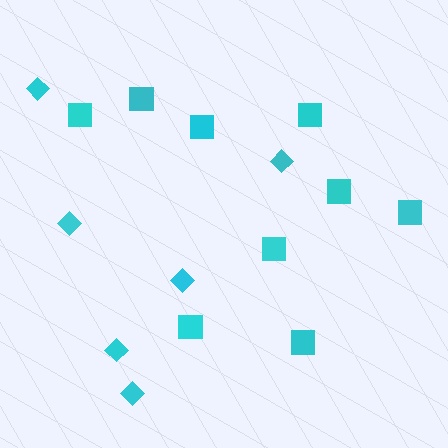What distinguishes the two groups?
There are 2 groups: one group of squares (9) and one group of diamonds (6).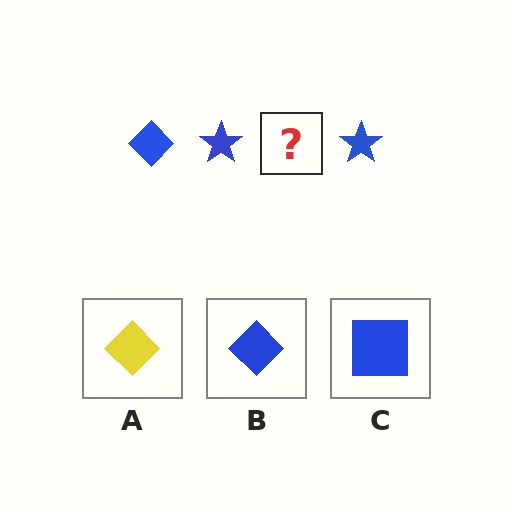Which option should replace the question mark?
Option B.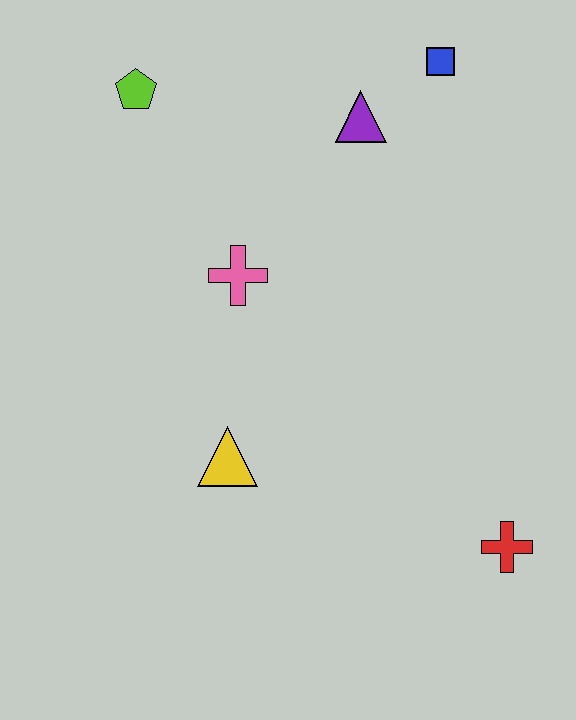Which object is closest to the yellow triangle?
The pink cross is closest to the yellow triangle.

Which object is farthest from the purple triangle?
The red cross is farthest from the purple triangle.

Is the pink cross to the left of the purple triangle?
Yes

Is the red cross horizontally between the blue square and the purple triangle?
No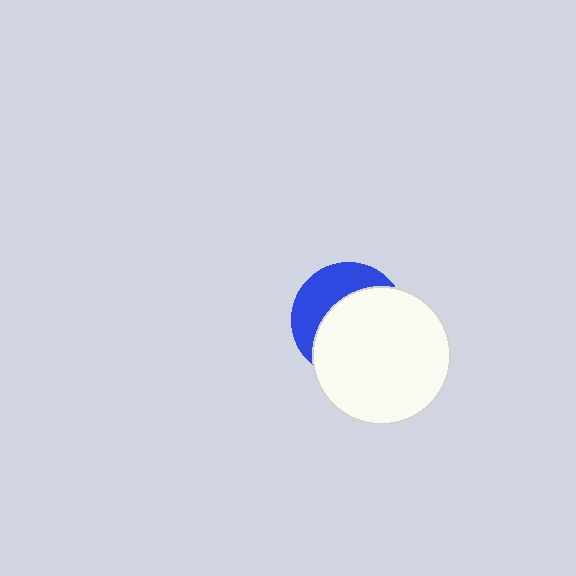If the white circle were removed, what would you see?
You would see the complete blue circle.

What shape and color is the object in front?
The object in front is a white circle.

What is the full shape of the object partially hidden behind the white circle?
The partially hidden object is a blue circle.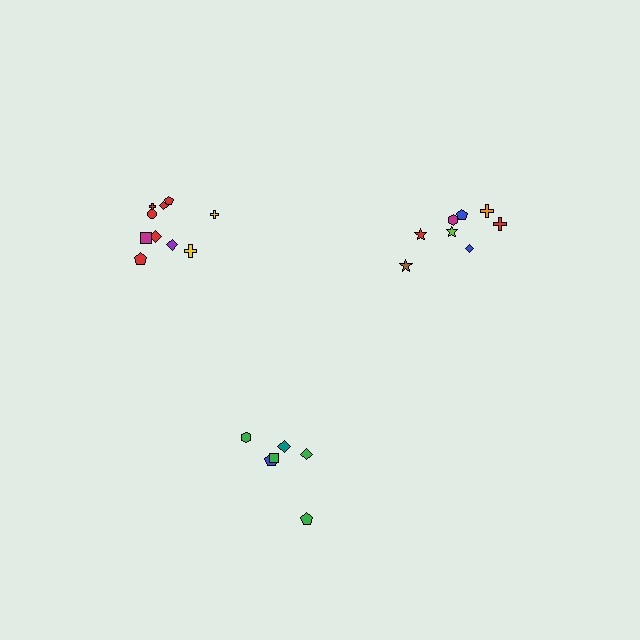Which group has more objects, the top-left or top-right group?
The top-left group.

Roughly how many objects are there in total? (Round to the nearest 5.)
Roughly 25 objects in total.